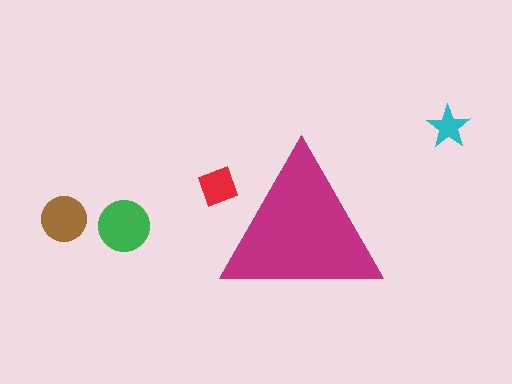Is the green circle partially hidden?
No, the green circle is fully visible.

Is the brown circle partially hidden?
No, the brown circle is fully visible.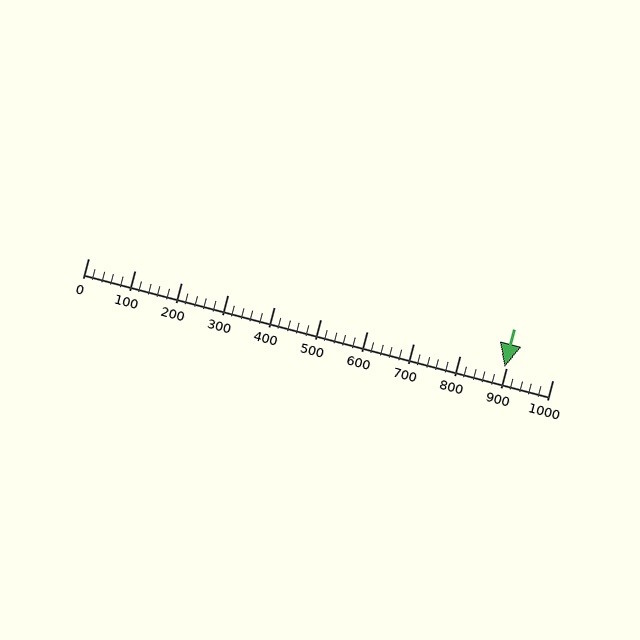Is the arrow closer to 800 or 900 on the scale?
The arrow is closer to 900.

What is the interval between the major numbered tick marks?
The major tick marks are spaced 100 units apart.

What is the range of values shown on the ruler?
The ruler shows values from 0 to 1000.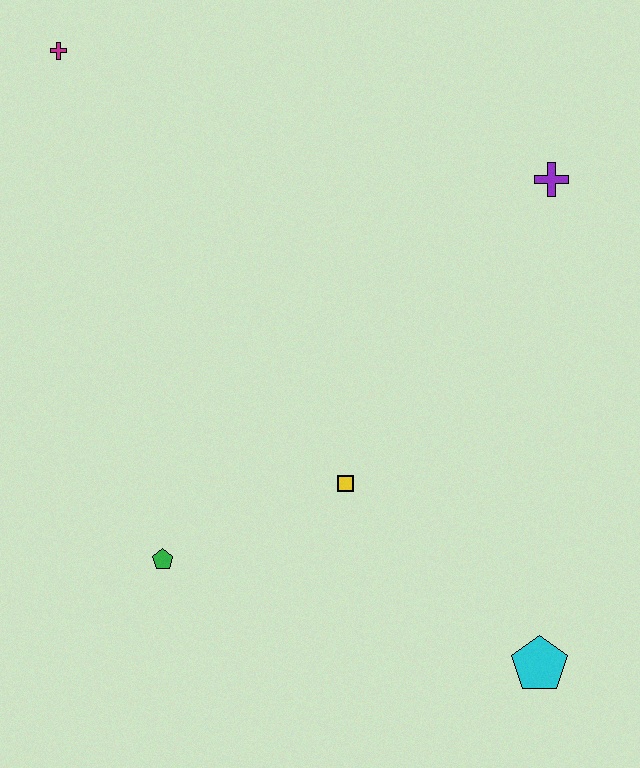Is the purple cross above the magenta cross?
No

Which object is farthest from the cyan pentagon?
The magenta cross is farthest from the cyan pentagon.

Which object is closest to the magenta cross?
The purple cross is closest to the magenta cross.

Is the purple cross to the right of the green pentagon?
Yes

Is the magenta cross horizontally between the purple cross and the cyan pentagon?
No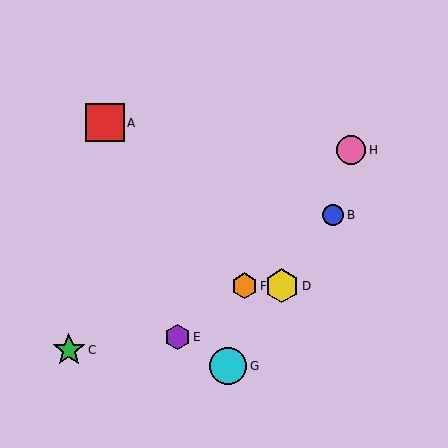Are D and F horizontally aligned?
Yes, both are at y≈286.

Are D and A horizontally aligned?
No, D is at y≈286 and A is at y≈123.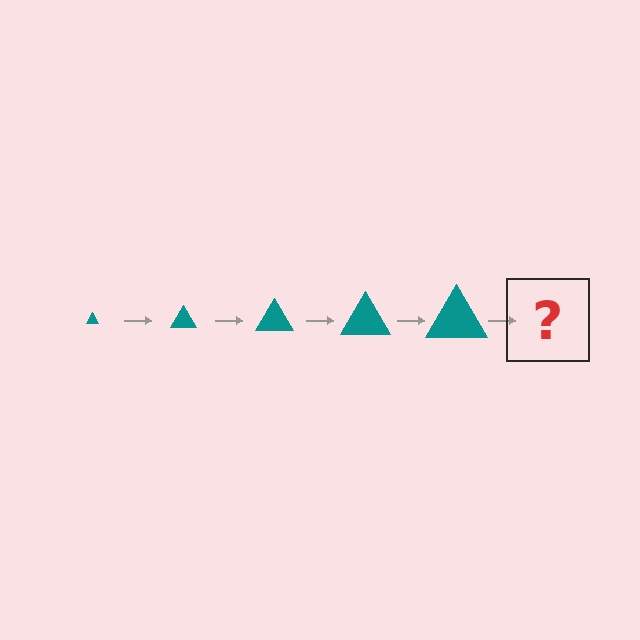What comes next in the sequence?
The next element should be a teal triangle, larger than the previous one.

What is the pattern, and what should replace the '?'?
The pattern is that the triangle gets progressively larger each step. The '?' should be a teal triangle, larger than the previous one.